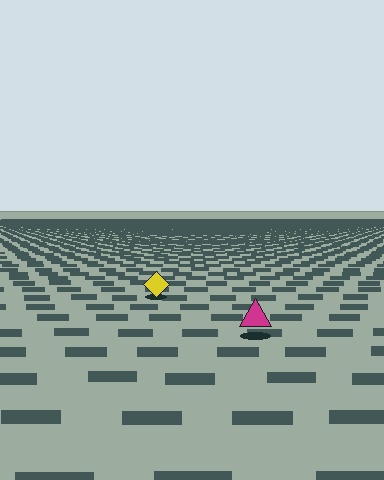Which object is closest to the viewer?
The magenta triangle is closest. The texture marks near it are larger and more spread out.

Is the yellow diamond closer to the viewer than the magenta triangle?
No. The magenta triangle is closer — you can tell from the texture gradient: the ground texture is coarser near it.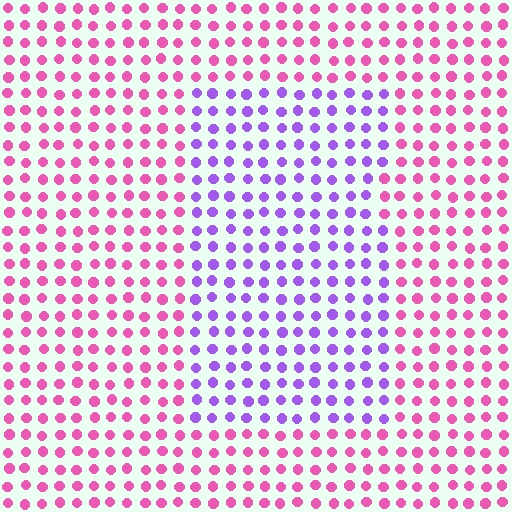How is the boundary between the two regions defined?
The boundary is defined purely by a slight shift in hue (about 52 degrees). Spacing, size, and orientation are identical on both sides.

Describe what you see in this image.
The image is filled with small pink elements in a uniform arrangement. A rectangle-shaped region is visible where the elements are tinted to a slightly different hue, forming a subtle color boundary.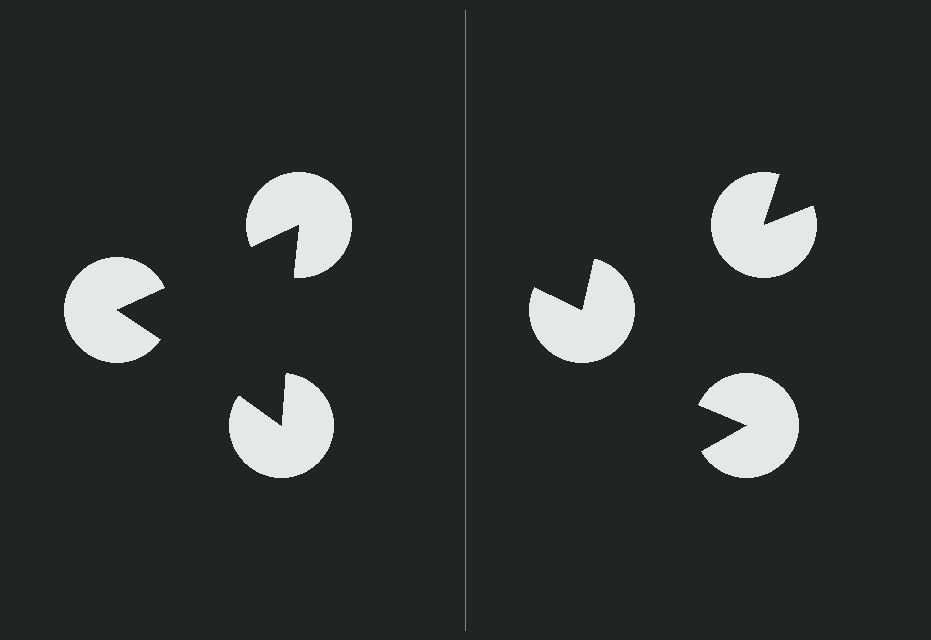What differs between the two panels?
The pac-man discs are positioned identically on both sides; only the wedge orientations differ. On the left they align to a triangle; on the right they are misaligned.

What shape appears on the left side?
An illusory triangle.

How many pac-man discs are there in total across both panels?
6 — 3 on each side.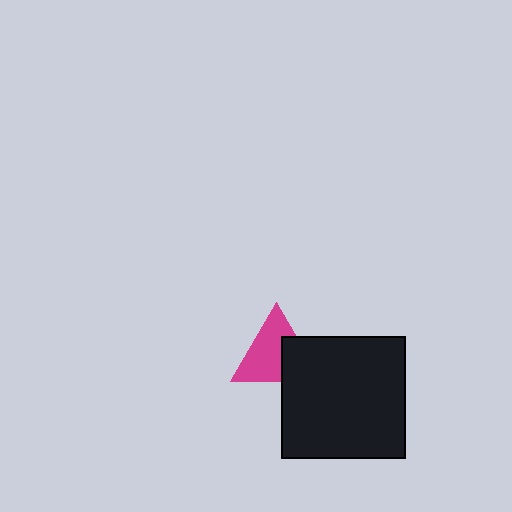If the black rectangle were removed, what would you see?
You would see the complete magenta triangle.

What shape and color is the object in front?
The object in front is a black rectangle.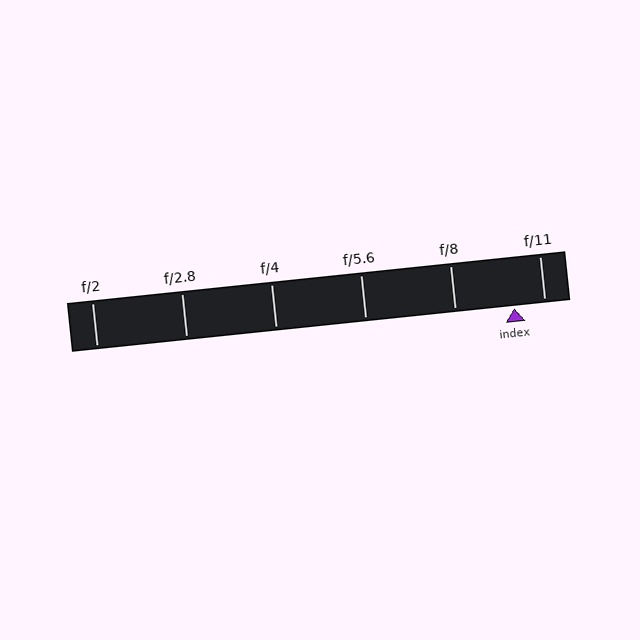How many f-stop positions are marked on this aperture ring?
There are 6 f-stop positions marked.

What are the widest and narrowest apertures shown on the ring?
The widest aperture shown is f/2 and the narrowest is f/11.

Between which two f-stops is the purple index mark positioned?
The index mark is between f/8 and f/11.